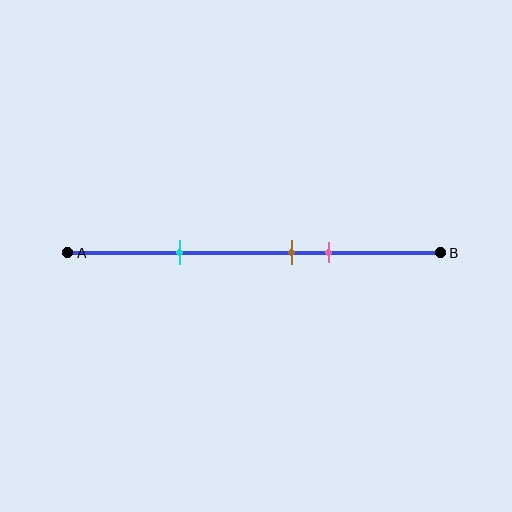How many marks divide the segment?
There are 3 marks dividing the segment.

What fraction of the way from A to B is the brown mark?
The brown mark is approximately 60% (0.6) of the way from A to B.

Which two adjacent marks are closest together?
The brown and pink marks are the closest adjacent pair.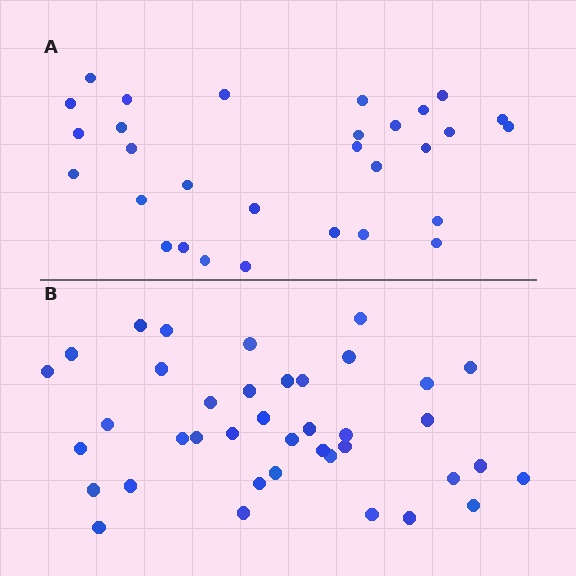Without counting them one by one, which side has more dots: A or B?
Region B (the bottom region) has more dots.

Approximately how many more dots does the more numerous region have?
Region B has roughly 8 or so more dots than region A.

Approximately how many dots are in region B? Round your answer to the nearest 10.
About 40 dots. (The exact count is 39, which rounds to 40.)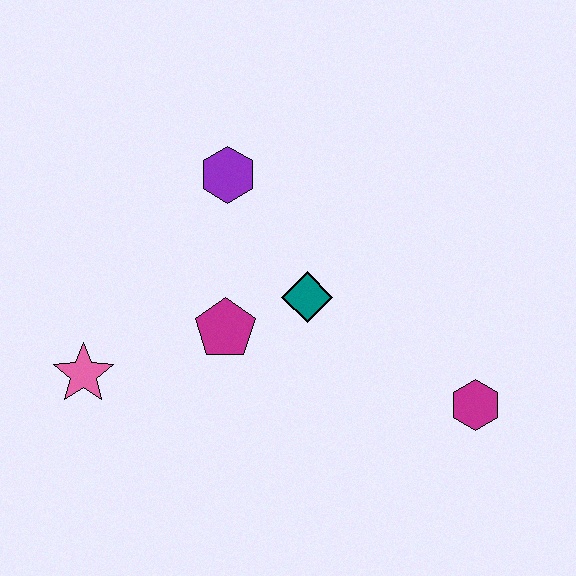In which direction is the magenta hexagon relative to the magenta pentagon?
The magenta hexagon is to the right of the magenta pentagon.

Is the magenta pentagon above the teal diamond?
No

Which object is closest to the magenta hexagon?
The teal diamond is closest to the magenta hexagon.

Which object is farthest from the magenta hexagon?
The pink star is farthest from the magenta hexagon.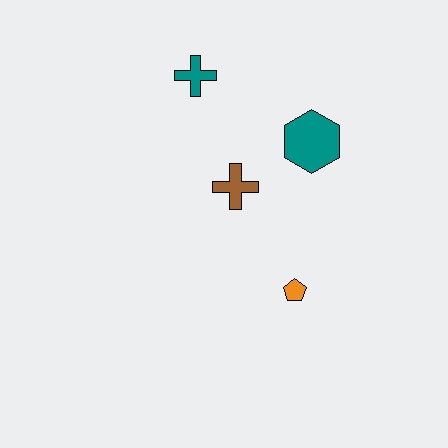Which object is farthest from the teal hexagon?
The orange pentagon is farthest from the teal hexagon.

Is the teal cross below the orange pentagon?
No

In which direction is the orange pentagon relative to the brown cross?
The orange pentagon is below the brown cross.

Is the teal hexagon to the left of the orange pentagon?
No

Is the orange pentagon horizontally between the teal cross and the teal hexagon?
Yes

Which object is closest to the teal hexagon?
The brown cross is closest to the teal hexagon.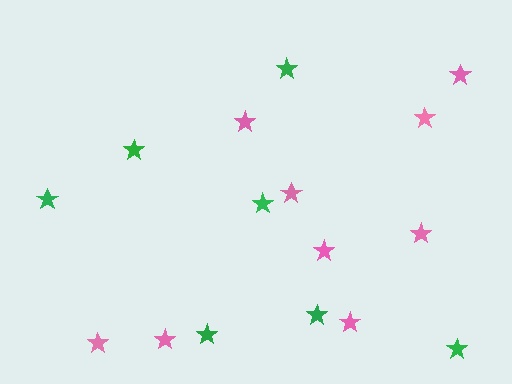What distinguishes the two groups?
There are 2 groups: one group of green stars (7) and one group of pink stars (9).